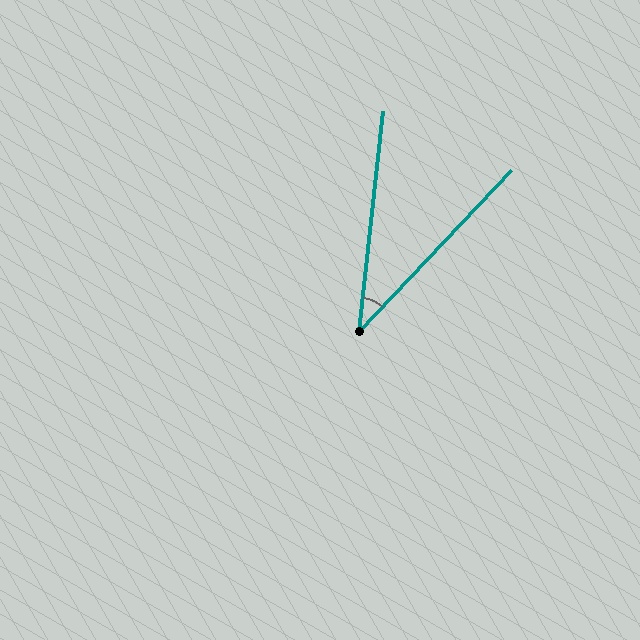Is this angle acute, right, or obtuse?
It is acute.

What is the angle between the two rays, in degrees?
Approximately 37 degrees.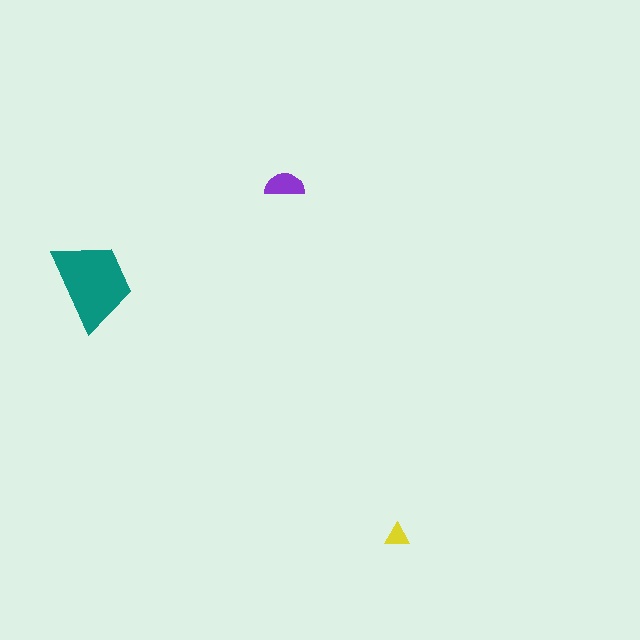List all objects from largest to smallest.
The teal trapezoid, the purple semicircle, the yellow triangle.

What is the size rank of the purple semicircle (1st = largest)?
2nd.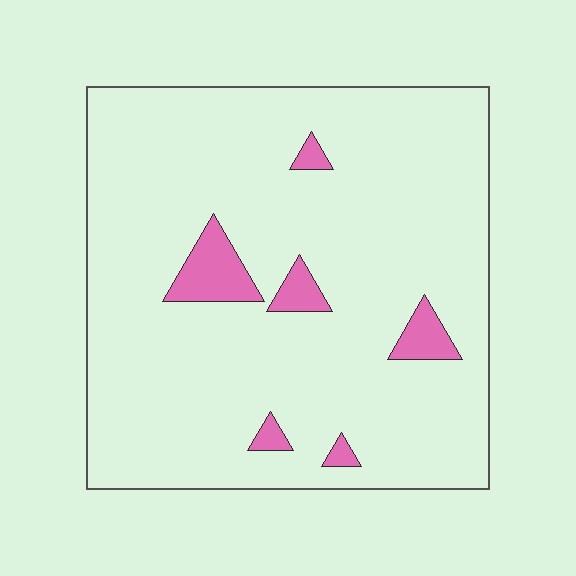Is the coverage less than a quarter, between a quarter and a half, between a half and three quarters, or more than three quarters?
Less than a quarter.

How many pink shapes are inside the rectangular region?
6.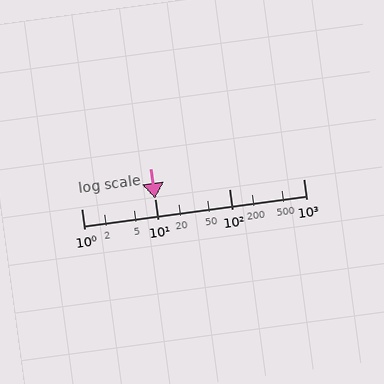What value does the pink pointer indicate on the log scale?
The pointer indicates approximately 10.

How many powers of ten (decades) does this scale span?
The scale spans 3 decades, from 1 to 1000.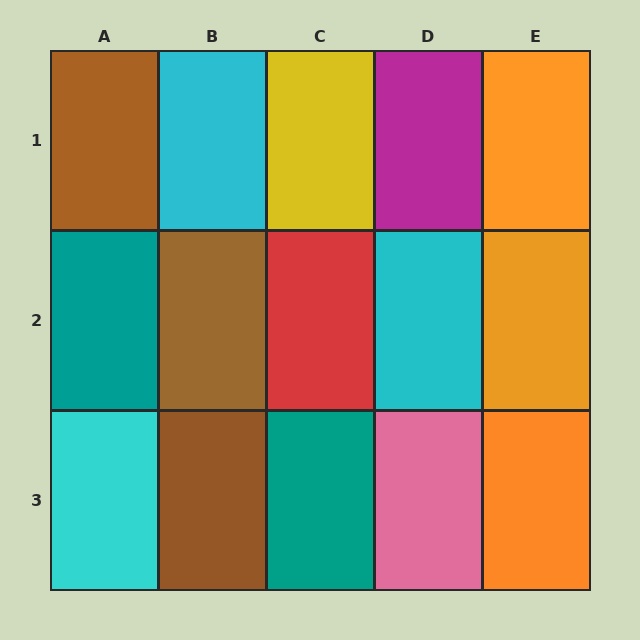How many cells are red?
1 cell is red.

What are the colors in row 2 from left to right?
Teal, brown, red, cyan, orange.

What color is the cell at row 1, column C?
Yellow.